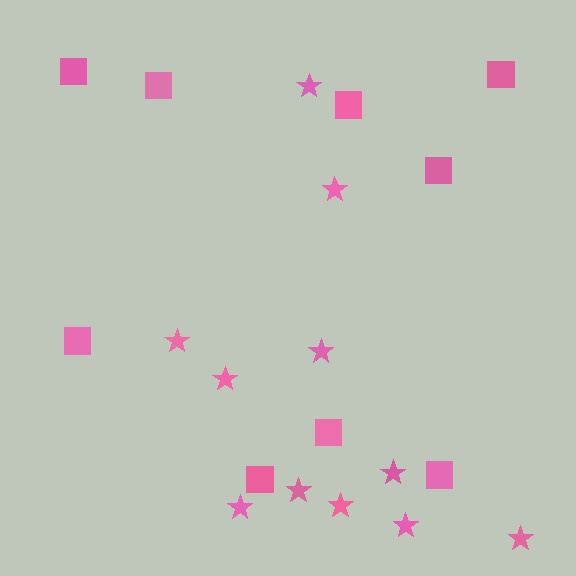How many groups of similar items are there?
There are 2 groups: one group of stars (11) and one group of squares (9).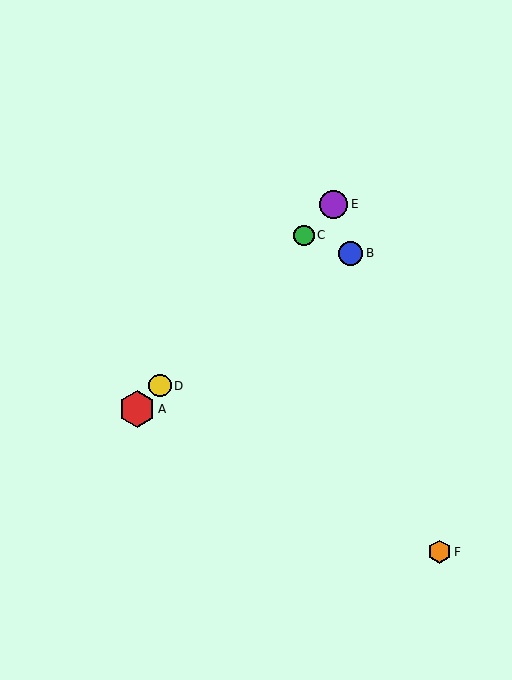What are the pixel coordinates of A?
Object A is at (137, 409).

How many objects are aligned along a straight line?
4 objects (A, C, D, E) are aligned along a straight line.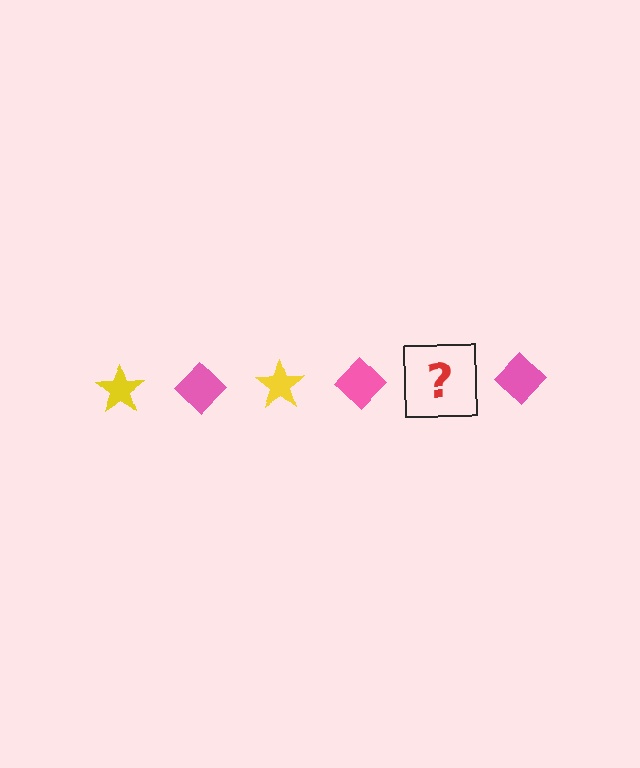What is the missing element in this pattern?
The missing element is a yellow star.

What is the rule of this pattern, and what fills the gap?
The rule is that the pattern alternates between yellow star and pink diamond. The gap should be filled with a yellow star.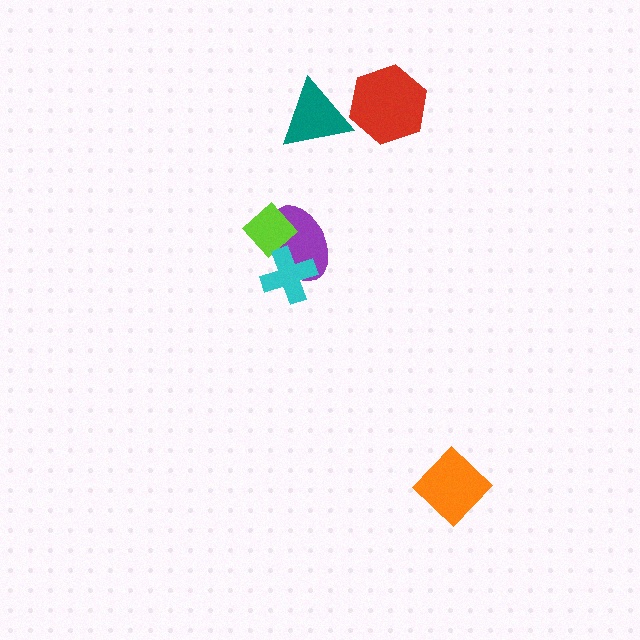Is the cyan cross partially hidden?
No, no other shape covers it.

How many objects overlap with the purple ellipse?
2 objects overlap with the purple ellipse.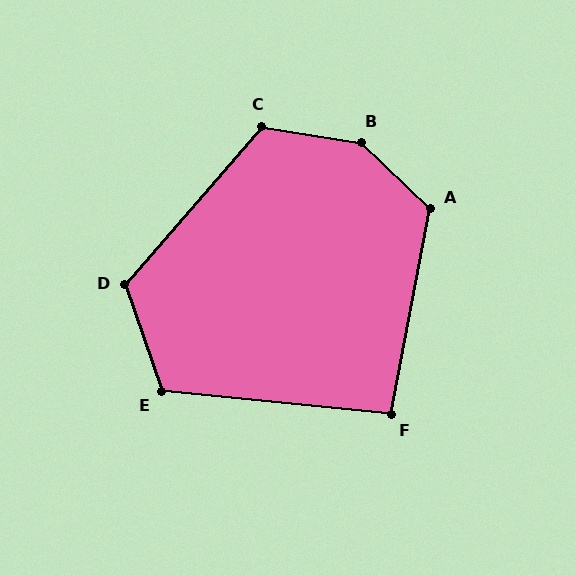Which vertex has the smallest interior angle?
F, at approximately 95 degrees.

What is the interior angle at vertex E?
Approximately 115 degrees (obtuse).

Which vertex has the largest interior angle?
B, at approximately 145 degrees.